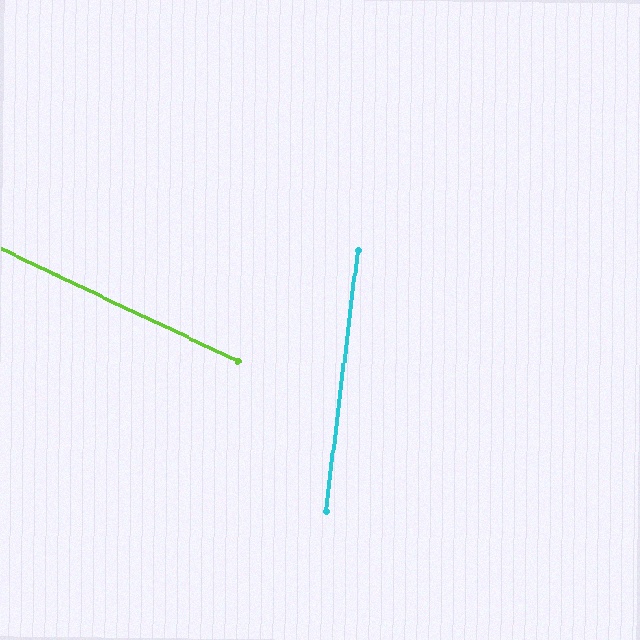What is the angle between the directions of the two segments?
Approximately 71 degrees.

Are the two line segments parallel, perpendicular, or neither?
Neither parallel nor perpendicular — they differ by about 71°.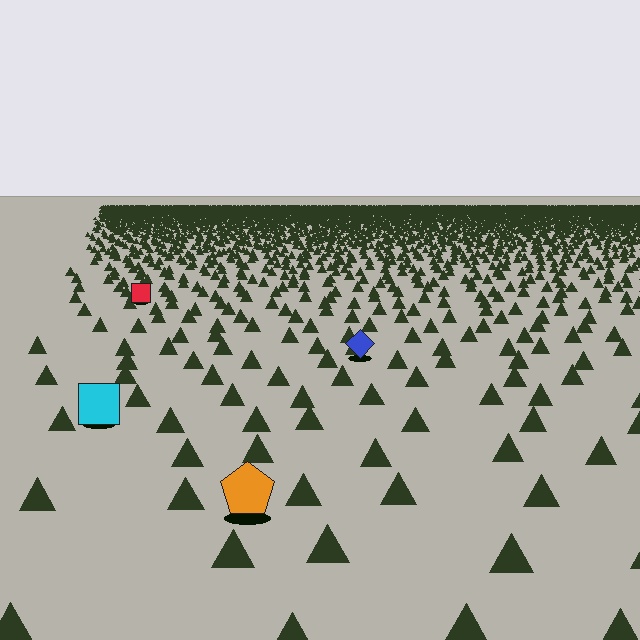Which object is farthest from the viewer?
The red square is farthest from the viewer. It appears smaller and the ground texture around it is denser.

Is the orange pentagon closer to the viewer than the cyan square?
Yes. The orange pentagon is closer — you can tell from the texture gradient: the ground texture is coarser near it.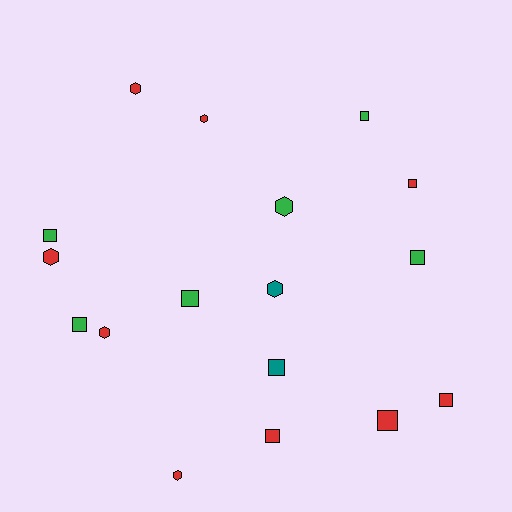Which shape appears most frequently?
Square, with 10 objects.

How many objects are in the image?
There are 17 objects.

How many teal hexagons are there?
There is 1 teal hexagon.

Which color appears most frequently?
Red, with 9 objects.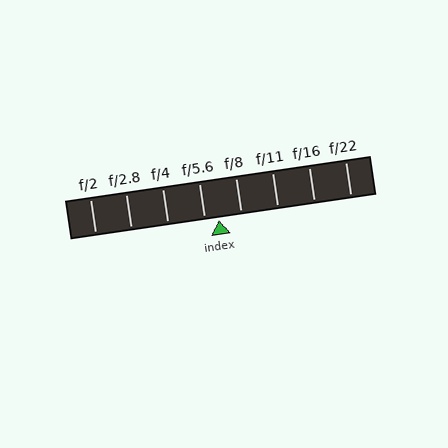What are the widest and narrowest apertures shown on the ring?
The widest aperture shown is f/2 and the narrowest is f/22.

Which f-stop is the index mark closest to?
The index mark is closest to f/5.6.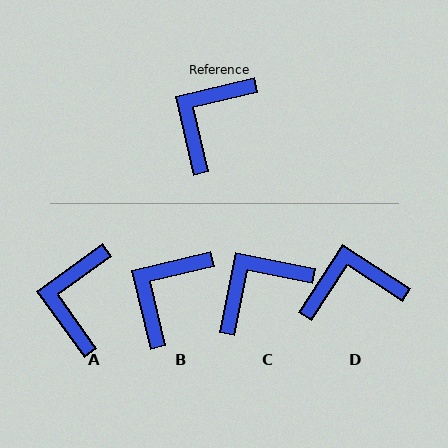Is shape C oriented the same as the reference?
No, it is off by about 25 degrees.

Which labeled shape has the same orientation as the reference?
B.